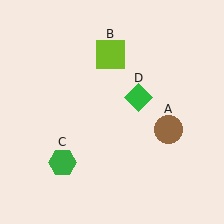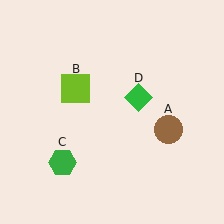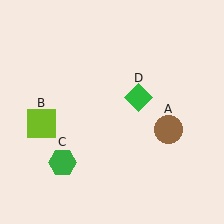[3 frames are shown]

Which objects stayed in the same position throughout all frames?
Brown circle (object A) and green hexagon (object C) and green diamond (object D) remained stationary.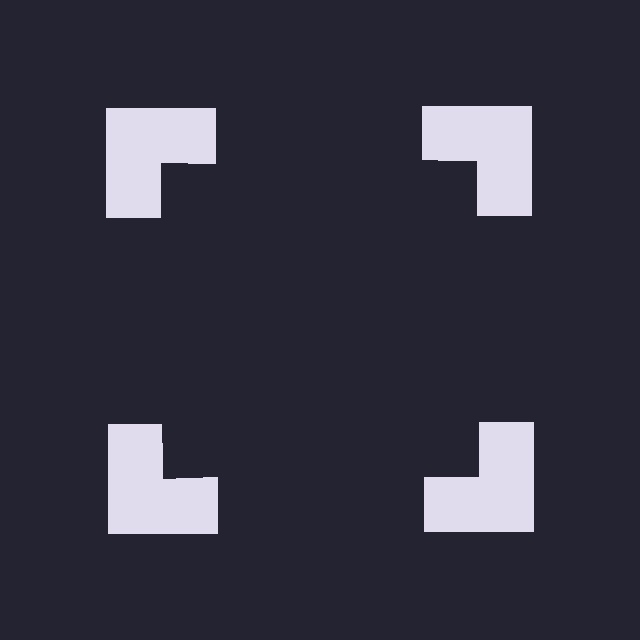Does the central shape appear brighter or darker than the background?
It typically appears slightly darker than the background, even though no actual brightness change is drawn.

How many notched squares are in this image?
There are 4 — one at each vertex of the illusory square.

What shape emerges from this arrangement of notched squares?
An illusory square — its edges are inferred from the aligned wedge cuts in the notched squares, not physically drawn.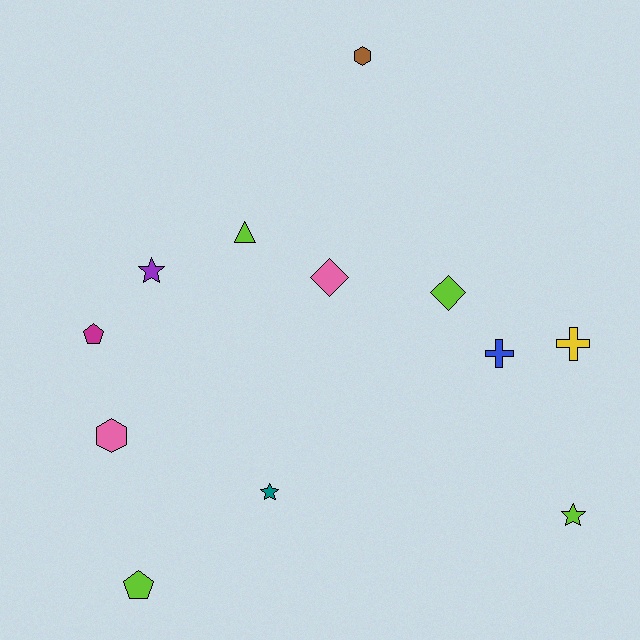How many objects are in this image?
There are 12 objects.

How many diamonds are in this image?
There are 2 diamonds.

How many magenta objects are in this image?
There is 1 magenta object.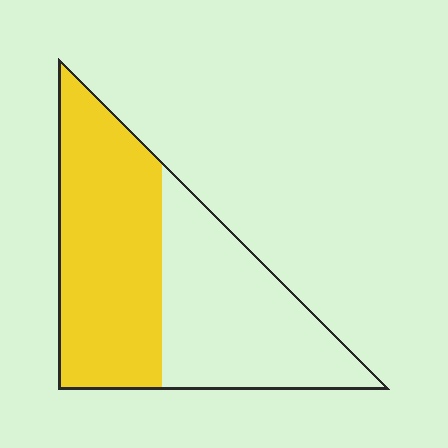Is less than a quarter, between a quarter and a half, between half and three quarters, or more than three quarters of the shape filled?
Between half and three quarters.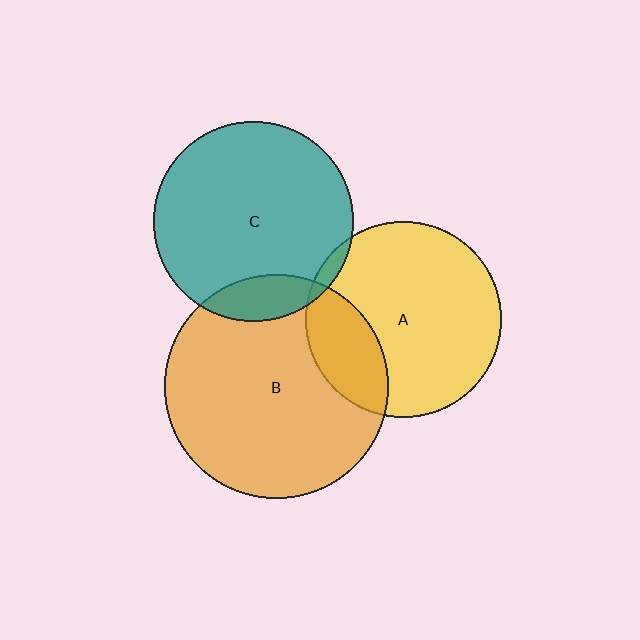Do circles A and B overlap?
Yes.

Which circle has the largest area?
Circle B (orange).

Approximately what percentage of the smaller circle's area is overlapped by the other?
Approximately 25%.